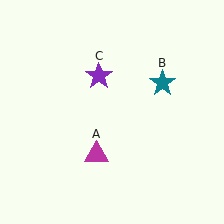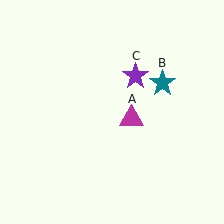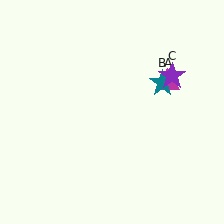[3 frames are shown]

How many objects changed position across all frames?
2 objects changed position: magenta triangle (object A), purple star (object C).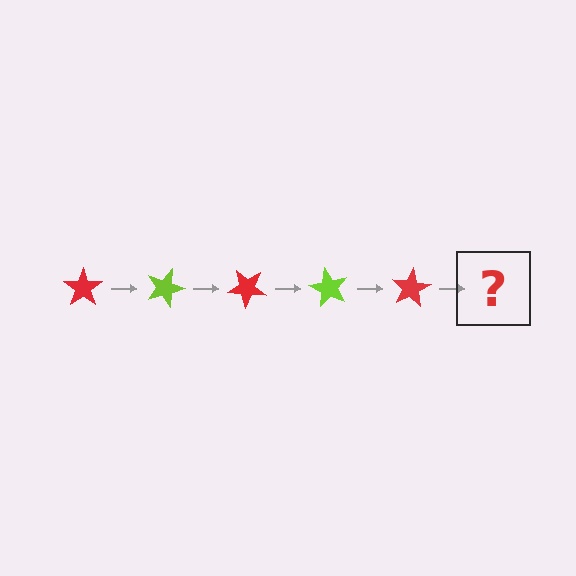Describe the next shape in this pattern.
It should be a lime star, rotated 100 degrees from the start.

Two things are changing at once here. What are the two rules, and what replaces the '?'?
The two rules are that it rotates 20 degrees each step and the color cycles through red and lime. The '?' should be a lime star, rotated 100 degrees from the start.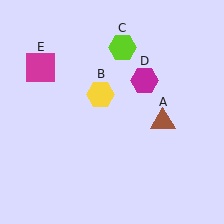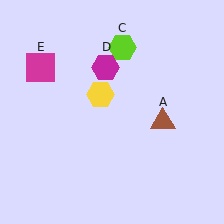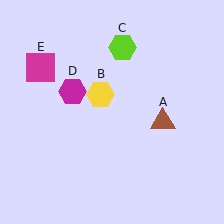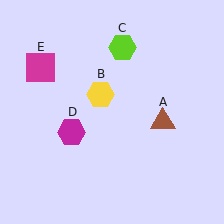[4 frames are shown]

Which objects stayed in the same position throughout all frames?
Brown triangle (object A) and yellow hexagon (object B) and lime hexagon (object C) and magenta square (object E) remained stationary.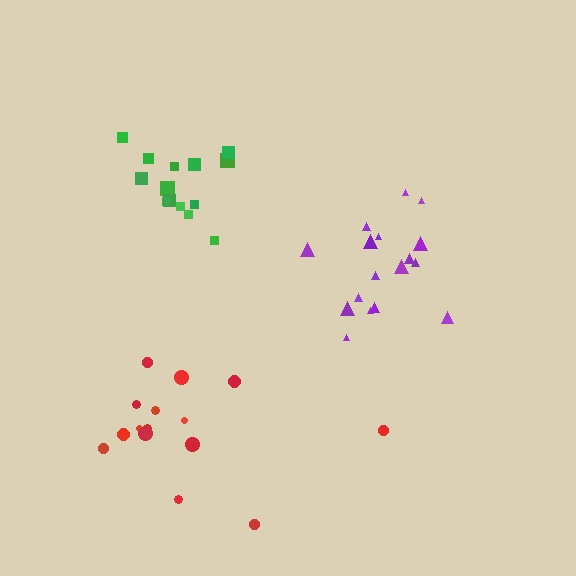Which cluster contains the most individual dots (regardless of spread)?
Purple (17).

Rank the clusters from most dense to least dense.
green, purple, red.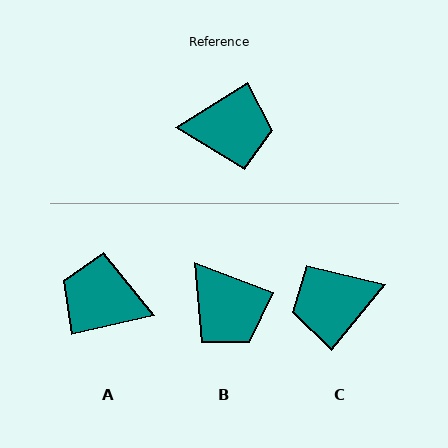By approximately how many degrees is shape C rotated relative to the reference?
Approximately 162 degrees clockwise.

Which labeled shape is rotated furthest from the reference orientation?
C, about 162 degrees away.